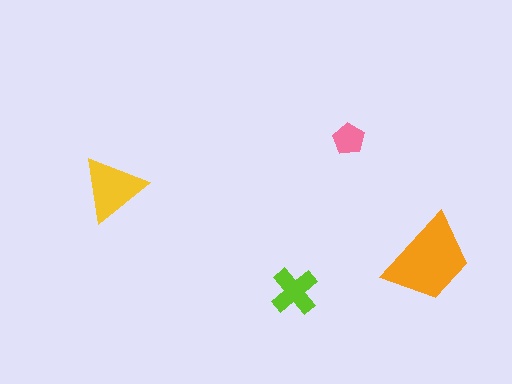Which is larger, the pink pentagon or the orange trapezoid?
The orange trapezoid.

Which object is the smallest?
The pink pentagon.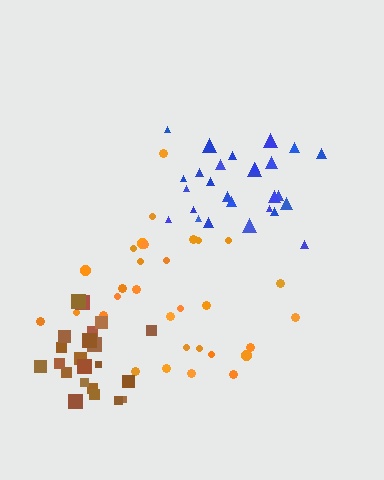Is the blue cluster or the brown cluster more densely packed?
Brown.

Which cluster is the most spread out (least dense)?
Orange.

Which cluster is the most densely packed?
Brown.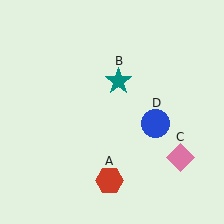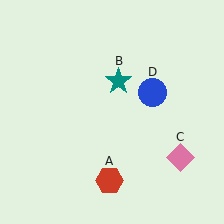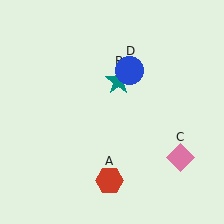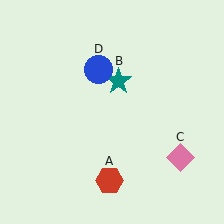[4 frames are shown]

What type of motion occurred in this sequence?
The blue circle (object D) rotated counterclockwise around the center of the scene.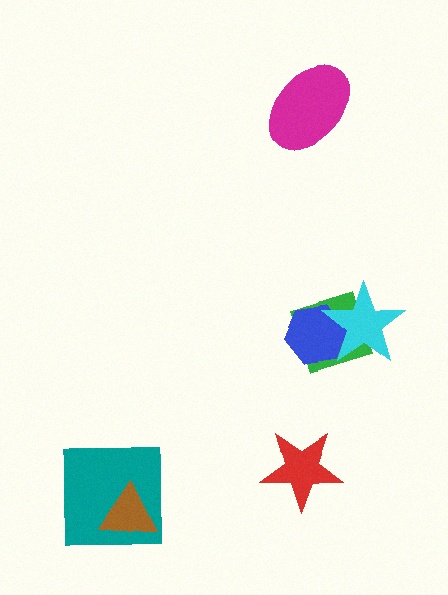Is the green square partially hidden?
Yes, it is partially covered by another shape.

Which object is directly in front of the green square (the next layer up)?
The blue hexagon is directly in front of the green square.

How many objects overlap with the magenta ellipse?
0 objects overlap with the magenta ellipse.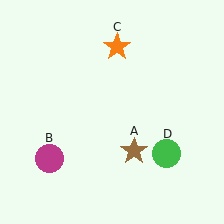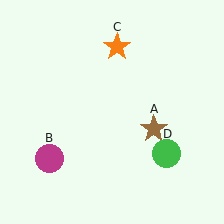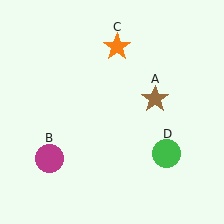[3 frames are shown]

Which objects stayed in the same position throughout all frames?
Magenta circle (object B) and orange star (object C) and green circle (object D) remained stationary.